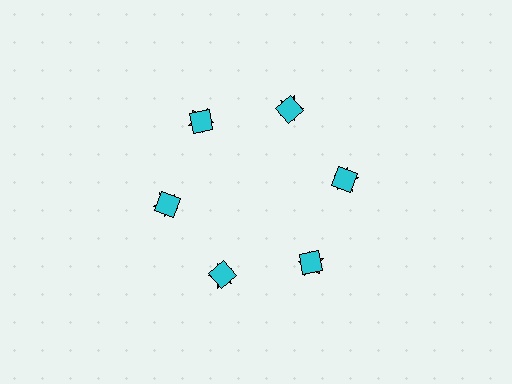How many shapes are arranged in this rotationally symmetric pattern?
There are 12 shapes, arranged in 6 groups of 2.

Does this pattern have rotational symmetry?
Yes, this pattern has 6-fold rotational symmetry. It looks the same after rotating 60 degrees around the center.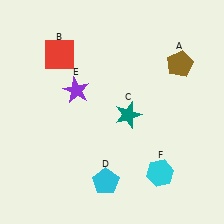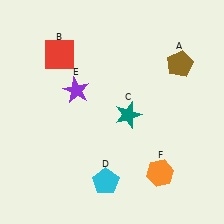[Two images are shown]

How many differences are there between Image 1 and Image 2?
There is 1 difference between the two images.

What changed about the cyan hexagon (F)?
In Image 1, F is cyan. In Image 2, it changed to orange.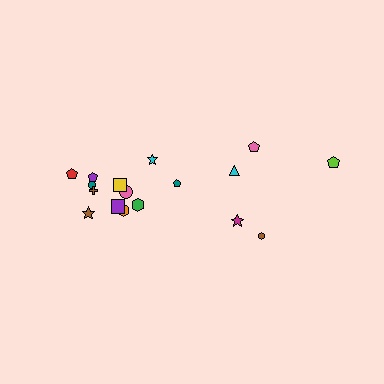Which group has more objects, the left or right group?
The left group.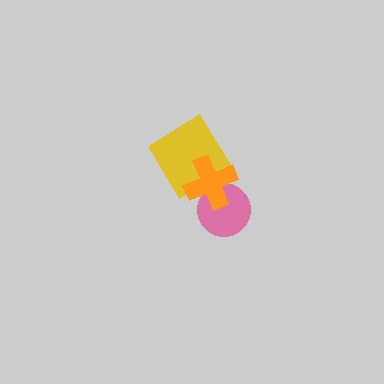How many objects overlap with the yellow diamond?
1 object overlaps with the yellow diamond.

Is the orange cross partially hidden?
No, no other shape covers it.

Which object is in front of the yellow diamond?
The orange cross is in front of the yellow diamond.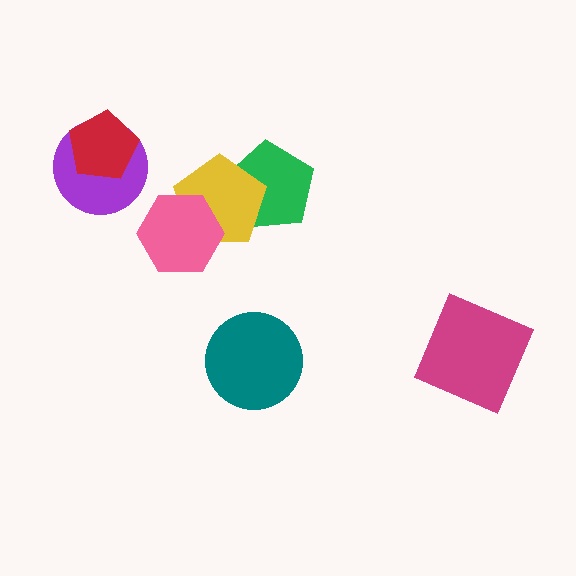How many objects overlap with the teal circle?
0 objects overlap with the teal circle.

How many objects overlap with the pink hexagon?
1 object overlaps with the pink hexagon.